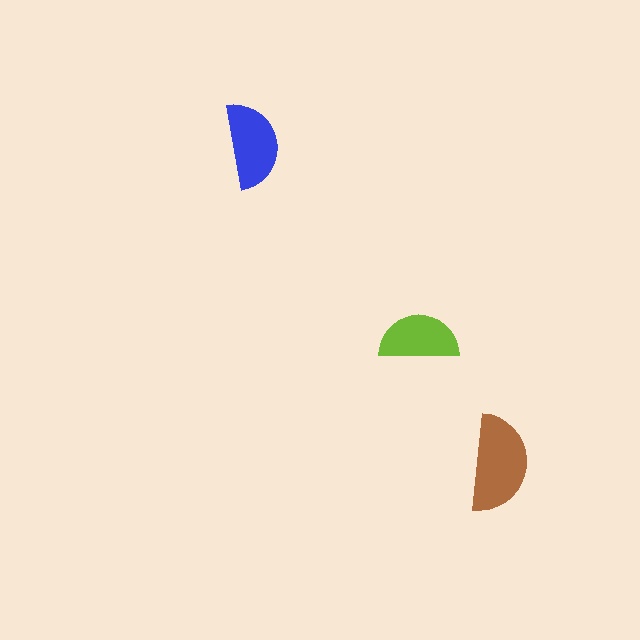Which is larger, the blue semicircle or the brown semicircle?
The brown one.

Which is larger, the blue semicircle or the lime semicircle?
The blue one.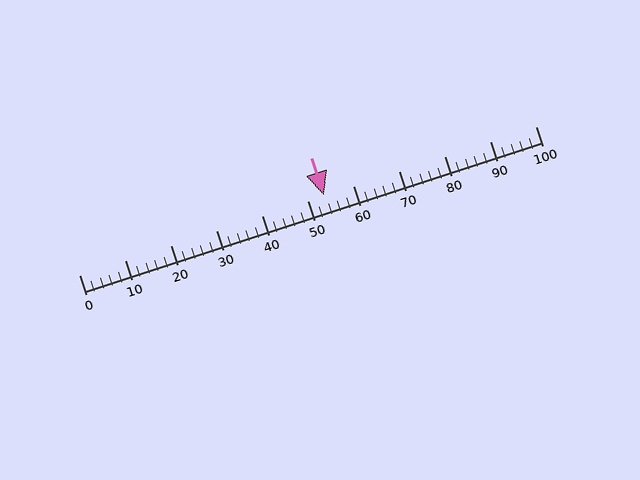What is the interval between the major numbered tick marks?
The major tick marks are spaced 10 units apart.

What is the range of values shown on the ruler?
The ruler shows values from 0 to 100.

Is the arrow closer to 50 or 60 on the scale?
The arrow is closer to 50.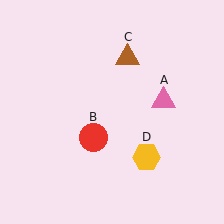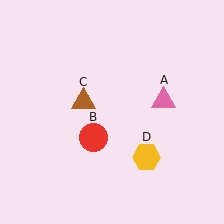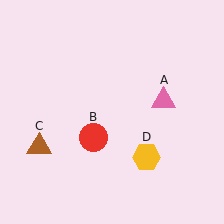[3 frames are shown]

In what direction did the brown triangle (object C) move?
The brown triangle (object C) moved down and to the left.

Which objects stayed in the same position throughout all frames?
Pink triangle (object A) and red circle (object B) and yellow hexagon (object D) remained stationary.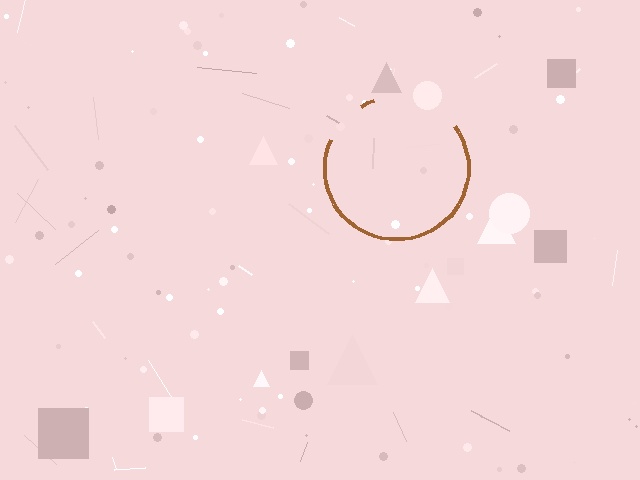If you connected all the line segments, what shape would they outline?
They would outline a circle.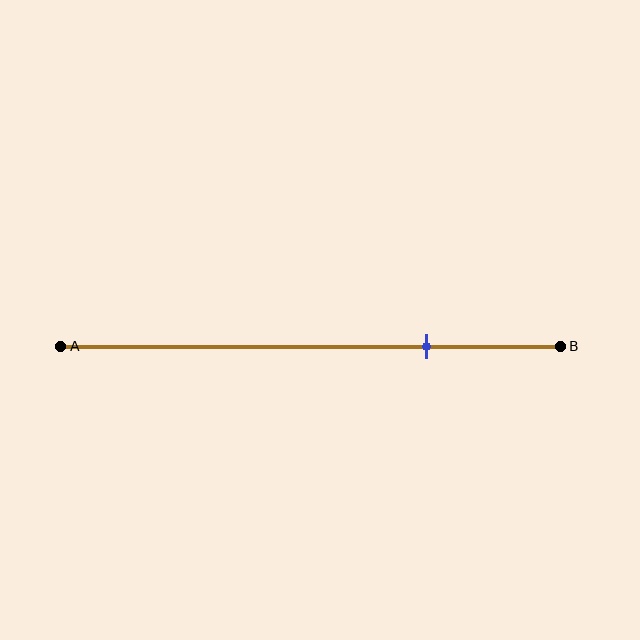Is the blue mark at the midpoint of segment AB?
No, the mark is at about 75% from A, not at the 50% midpoint.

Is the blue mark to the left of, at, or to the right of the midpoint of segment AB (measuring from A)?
The blue mark is to the right of the midpoint of segment AB.